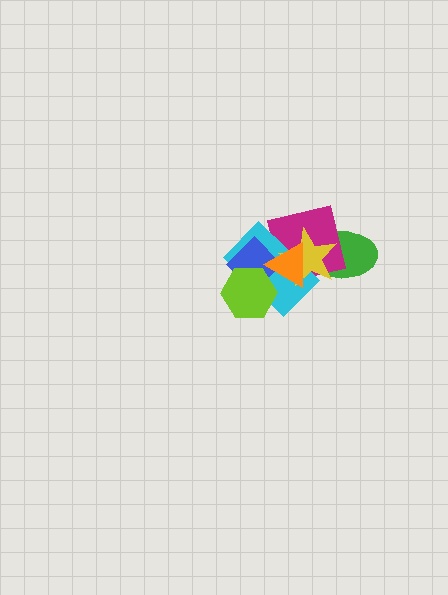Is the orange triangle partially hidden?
No, no other shape covers it.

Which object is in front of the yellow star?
The orange triangle is in front of the yellow star.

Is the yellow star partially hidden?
Yes, it is partially covered by another shape.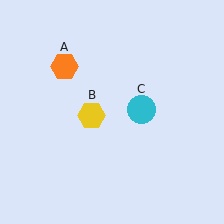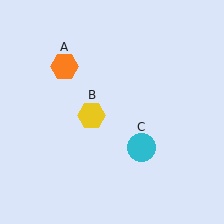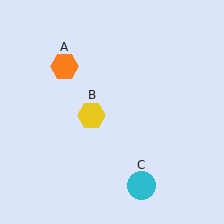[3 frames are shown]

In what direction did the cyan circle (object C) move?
The cyan circle (object C) moved down.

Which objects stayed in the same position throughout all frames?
Orange hexagon (object A) and yellow hexagon (object B) remained stationary.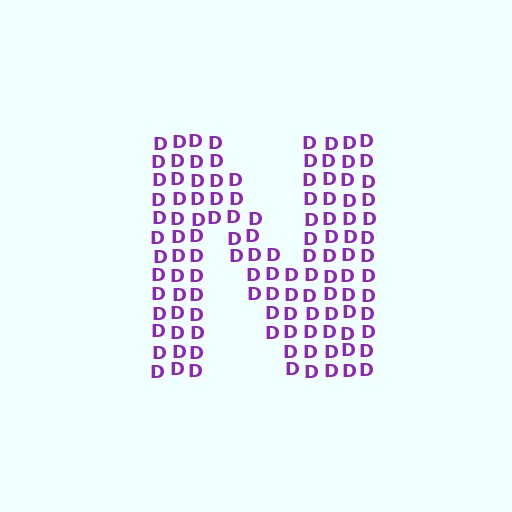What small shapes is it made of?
It is made of small letter D's.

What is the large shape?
The large shape is the letter N.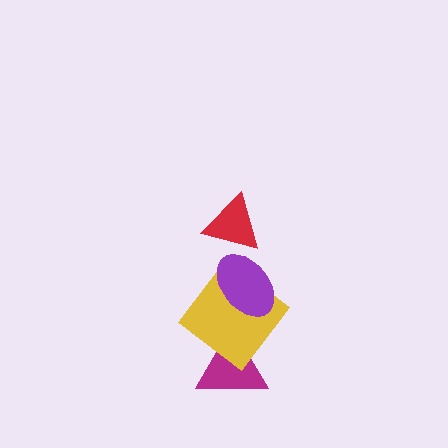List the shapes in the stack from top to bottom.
From top to bottom: the red triangle, the purple ellipse, the yellow diamond, the magenta triangle.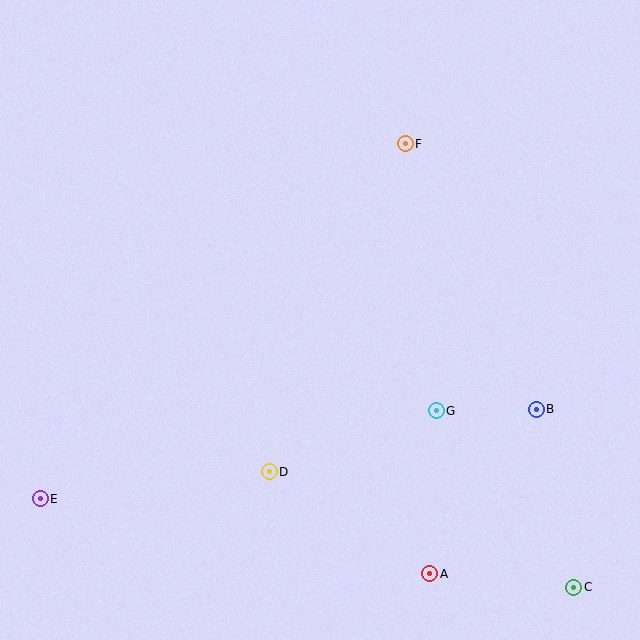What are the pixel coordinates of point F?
Point F is at (405, 144).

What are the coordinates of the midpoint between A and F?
The midpoint between A and F is at (417, 359).